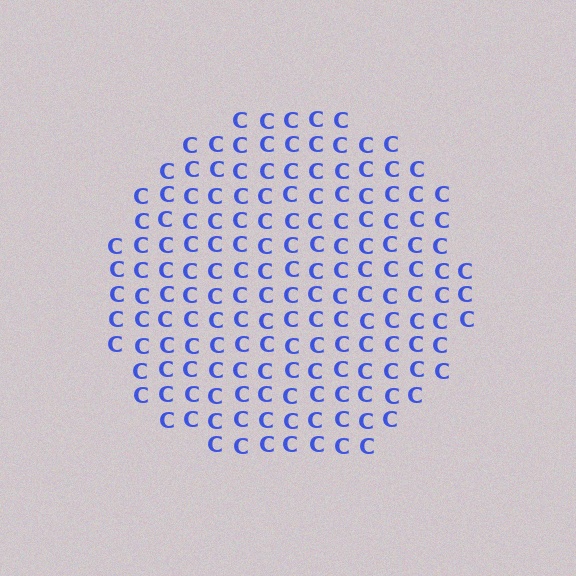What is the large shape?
The large shape is a circle.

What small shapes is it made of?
It is made of small letter C's.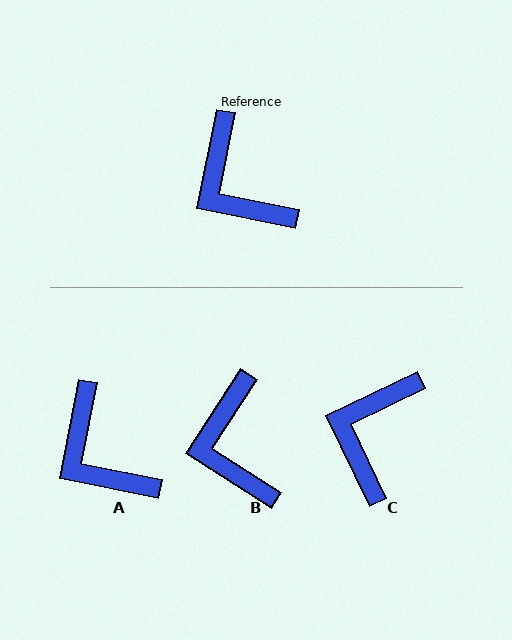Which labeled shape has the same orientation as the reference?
A.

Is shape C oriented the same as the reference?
No, it is off by about 53 degrees.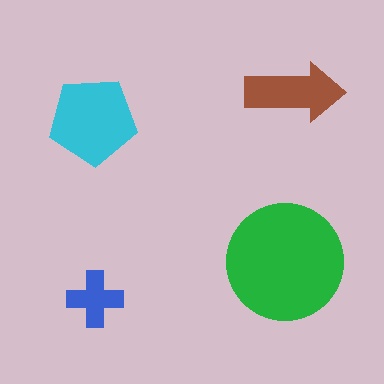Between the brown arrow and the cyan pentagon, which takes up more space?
The cyan pentagon.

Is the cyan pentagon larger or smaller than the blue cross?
Larger.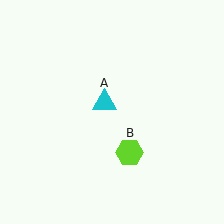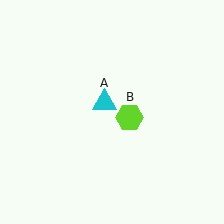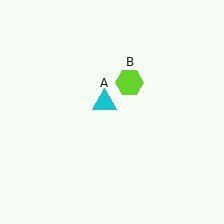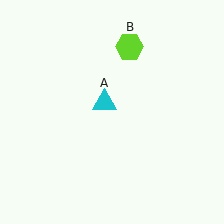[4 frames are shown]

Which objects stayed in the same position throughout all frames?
Cyan triangle (object A) remained stationary.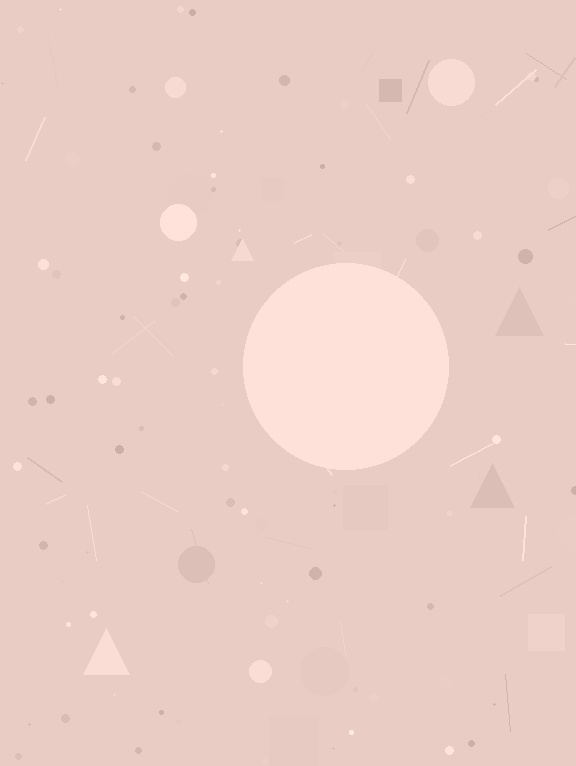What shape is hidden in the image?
A circle is hidden in the image.